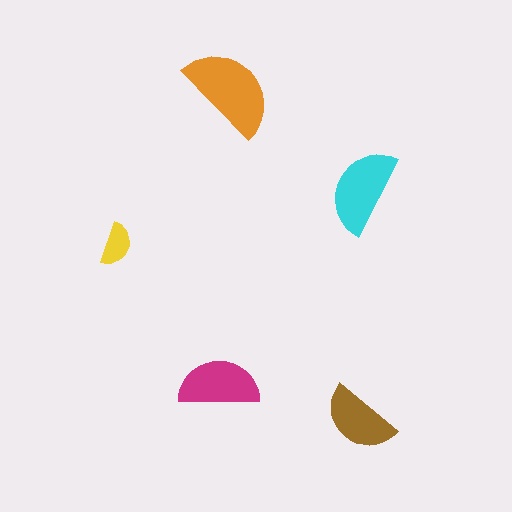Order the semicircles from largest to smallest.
the orange one, the cyan one, the magenta one, the brown one, the yellow one.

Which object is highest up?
The orange semicircle is topmost.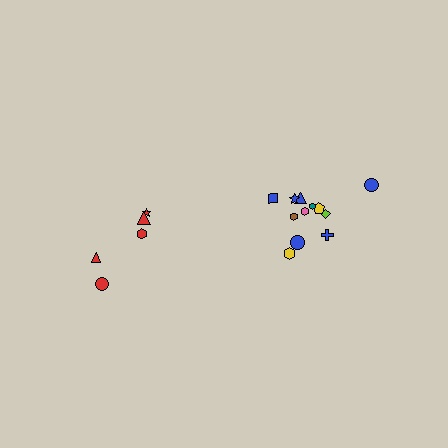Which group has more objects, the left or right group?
The right group.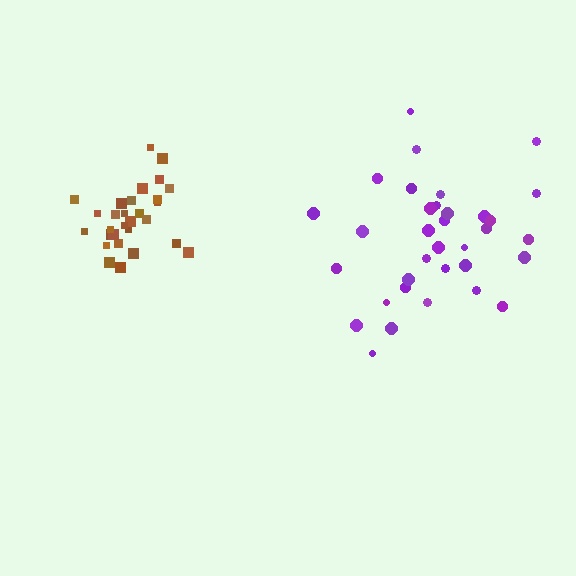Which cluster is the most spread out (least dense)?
Purple.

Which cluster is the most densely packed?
Brown.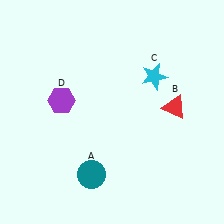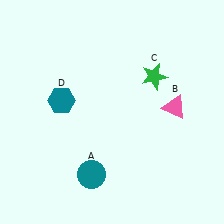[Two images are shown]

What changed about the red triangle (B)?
In Image 1, B is red. In Image 2, it changed to pink.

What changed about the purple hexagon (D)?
In Image 1, D is purple. In Image 2, it changed to teal.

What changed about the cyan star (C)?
In Image 1, C is cyan. In Image 2, it changed to green.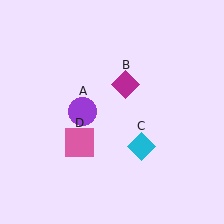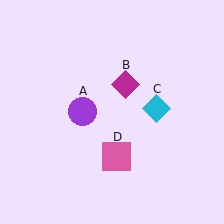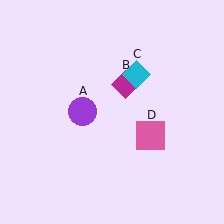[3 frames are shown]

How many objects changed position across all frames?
2 objects changed position: cyan diamond (object C), pink square (object D).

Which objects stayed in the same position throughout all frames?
Purple circle (object A) and magenta diamond (object B) remained stationary.